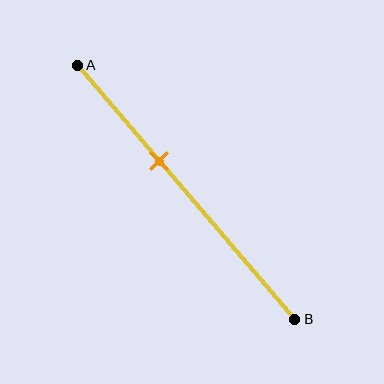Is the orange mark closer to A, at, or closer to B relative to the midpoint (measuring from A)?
The orange mark is closer to point A than the midpoint of segment AB.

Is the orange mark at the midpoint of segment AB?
No, the mark is at about 40% from A, not at the 50% midpoint.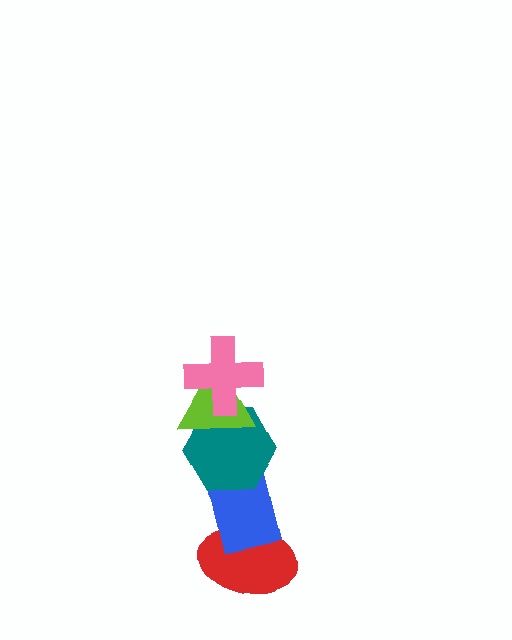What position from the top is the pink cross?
The pink cross is 1st from the top.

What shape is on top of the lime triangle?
The pink cross is on top of the lime triangle.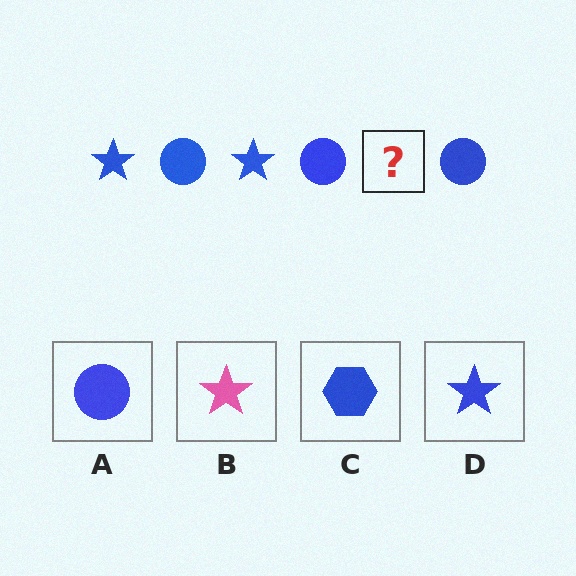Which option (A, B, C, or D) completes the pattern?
D.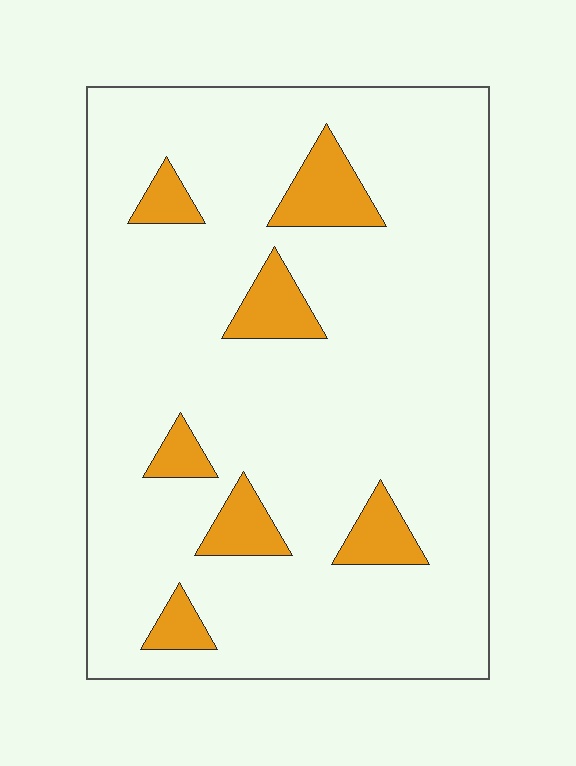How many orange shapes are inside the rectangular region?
7.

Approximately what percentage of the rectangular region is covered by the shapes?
Approximately 10%.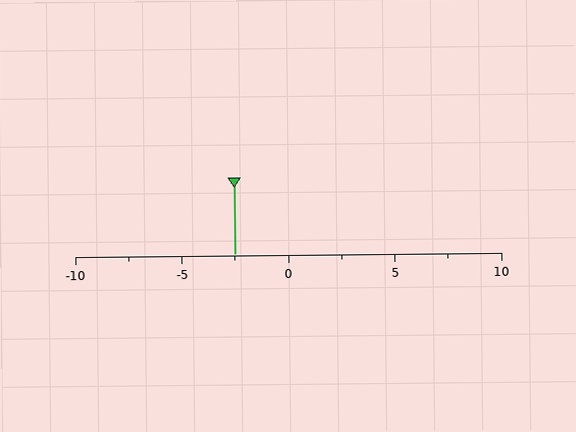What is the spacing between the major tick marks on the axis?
The major ticks are spaced 5 apart.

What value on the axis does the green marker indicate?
The marker indicates approximately -2.5.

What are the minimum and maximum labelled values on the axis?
The axis runs from -10 to 10.